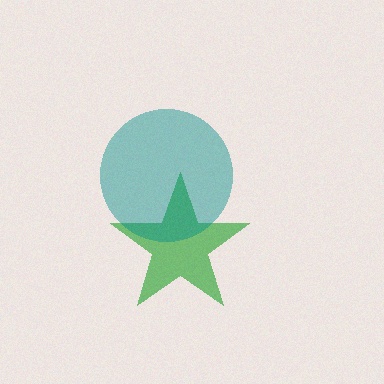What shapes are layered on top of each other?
The layered shapes are: a green star, a teal circle.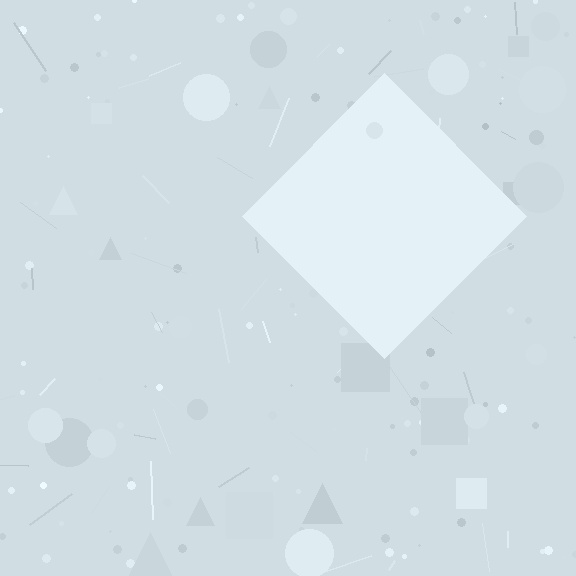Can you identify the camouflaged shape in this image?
The camouflaged shape is a diamond.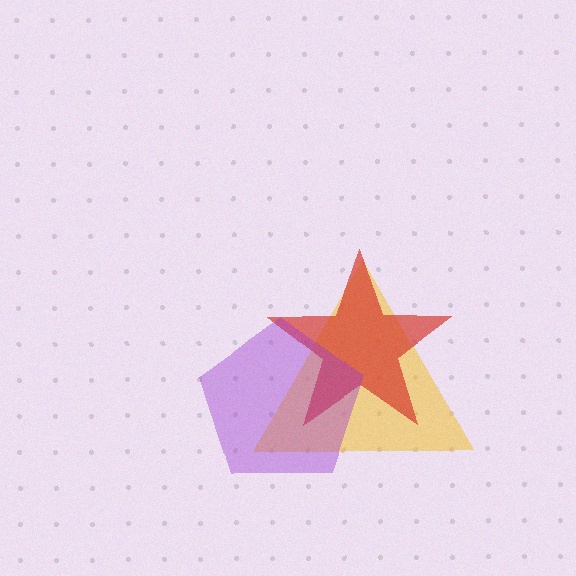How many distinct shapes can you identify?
There are 3 distinct shapes: a yellow triangle, a red star, a purple pentagon.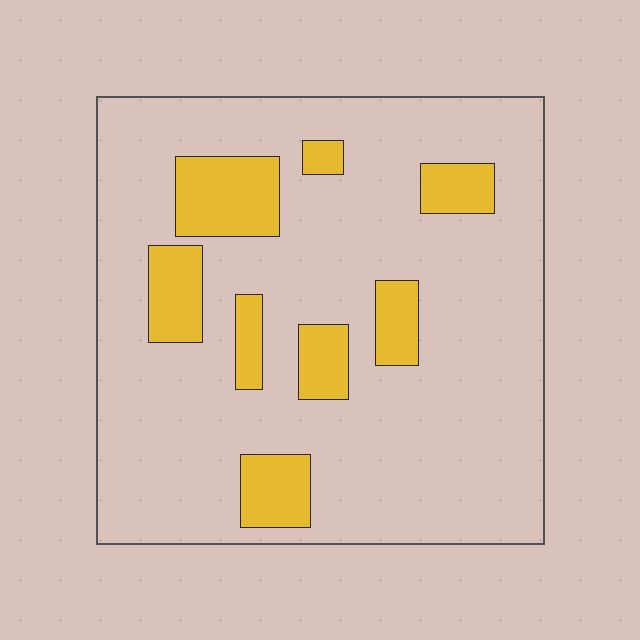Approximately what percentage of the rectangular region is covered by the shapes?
Approximately 15%.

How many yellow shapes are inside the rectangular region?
8.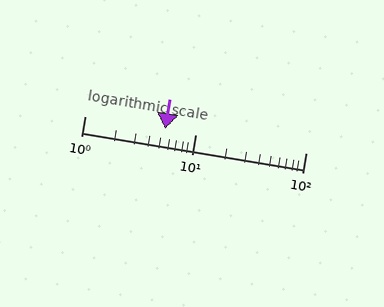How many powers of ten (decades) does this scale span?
The scale spans 2 decades, from 1 to 100.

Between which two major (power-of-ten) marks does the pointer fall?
The pointer is between 1 and 10.